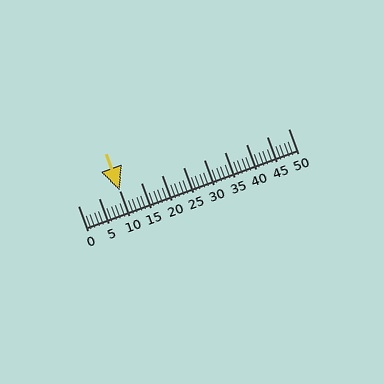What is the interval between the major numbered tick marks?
The major tick marks are spaced 5 units apart.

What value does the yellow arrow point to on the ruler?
The yellow arrow points to approximately 10.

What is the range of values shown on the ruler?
The ruler shows values from 0 to 50.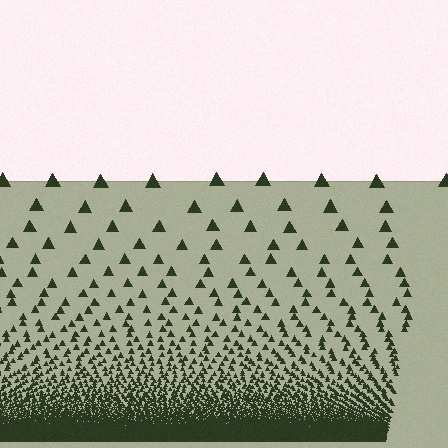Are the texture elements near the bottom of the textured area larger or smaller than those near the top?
Smaller. The gradient is inverted — elements near the bottom are smaller and denser.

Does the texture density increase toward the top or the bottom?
Density increases toward the bottom.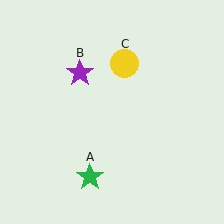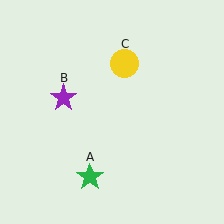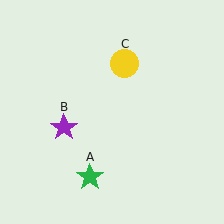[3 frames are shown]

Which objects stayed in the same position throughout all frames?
Green star (object A) and yellow circle (object C) remained stationary.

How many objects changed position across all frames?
1 object changed position: purple star (object B).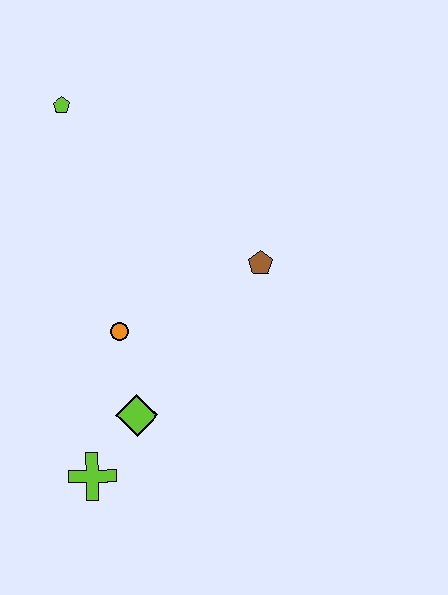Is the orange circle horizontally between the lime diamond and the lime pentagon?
Yes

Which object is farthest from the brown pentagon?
The lime cross is farthest from the brown pentagon.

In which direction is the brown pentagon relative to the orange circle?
The brown pentagon is to the right of the orange circle.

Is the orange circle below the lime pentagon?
Yes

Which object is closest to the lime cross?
The lime diamond is closest to the lime cross.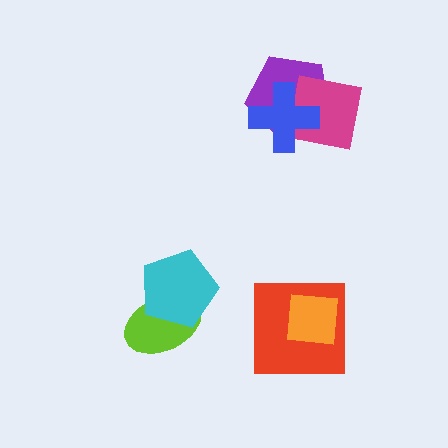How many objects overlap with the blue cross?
2 objects overlap with the blue cross.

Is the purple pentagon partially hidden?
Yes, it is partially covered by another shape.